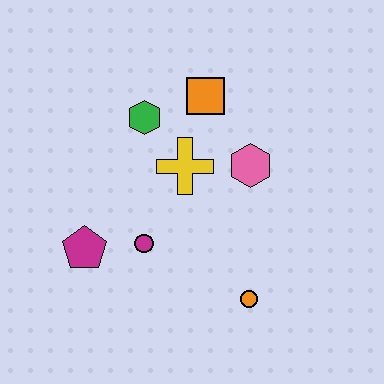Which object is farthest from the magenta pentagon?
The orange square is farthest from the magenta pentagon.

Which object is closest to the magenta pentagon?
The magenta circle is closest to the magenta pentagon.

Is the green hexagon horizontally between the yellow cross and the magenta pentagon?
Yes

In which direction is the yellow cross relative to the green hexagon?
The yellow cross is below the green hexagon.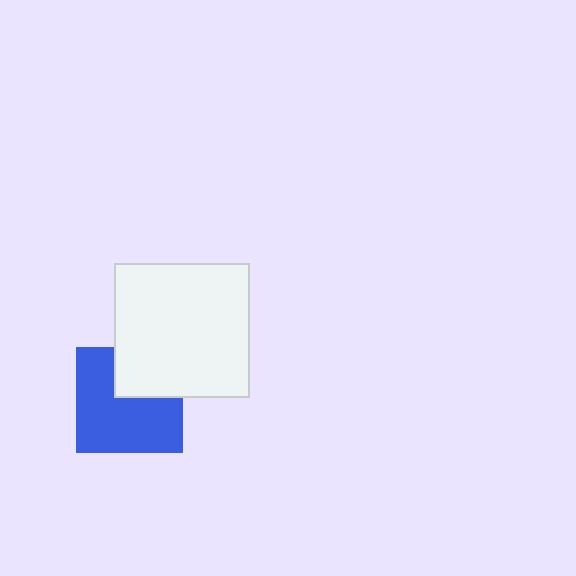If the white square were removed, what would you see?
You would see the complete blue square.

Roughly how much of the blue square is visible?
Most of it is visible (roughly 69%).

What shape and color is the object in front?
The object in front is a white square.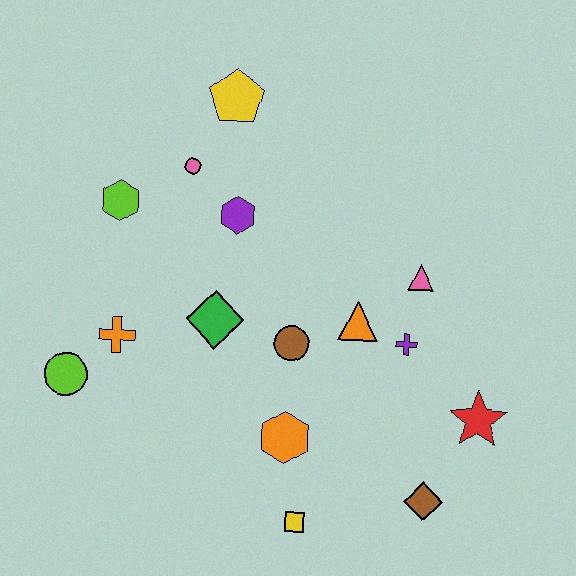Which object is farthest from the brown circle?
The yellow pentagon is farthest from the brown circle.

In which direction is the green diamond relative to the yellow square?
The green diamond is above the yellow square.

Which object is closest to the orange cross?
The lime circle is closest to the orange cross.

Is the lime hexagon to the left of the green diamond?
Yes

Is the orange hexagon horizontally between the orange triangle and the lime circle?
Yes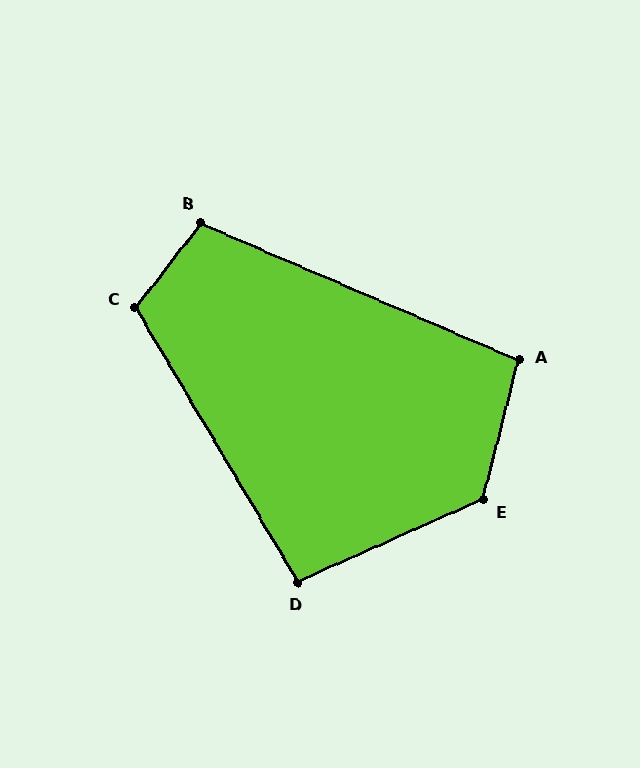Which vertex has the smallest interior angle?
D, at approximately 96 degrees.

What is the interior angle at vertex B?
Approximately 105 degrees (obtuse).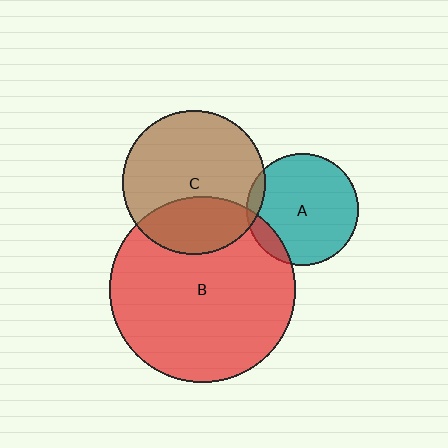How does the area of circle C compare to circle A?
Approximately 1.6 times.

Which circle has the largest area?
Circle B (red).